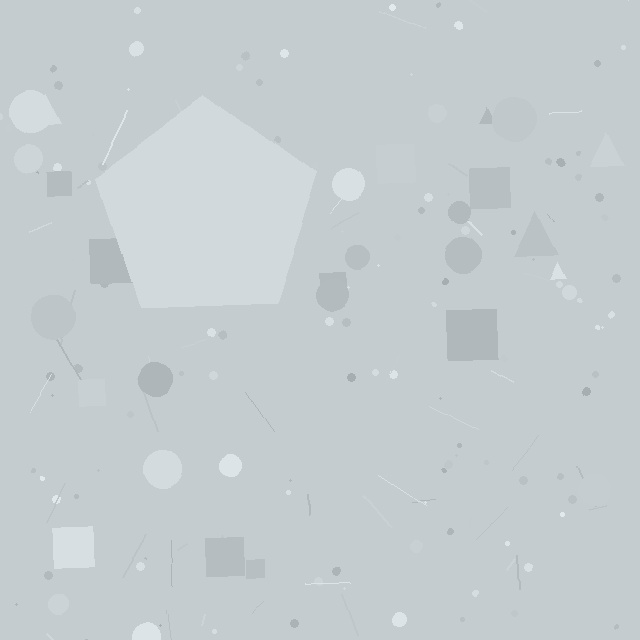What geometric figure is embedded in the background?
A pentagon is embedded in the background.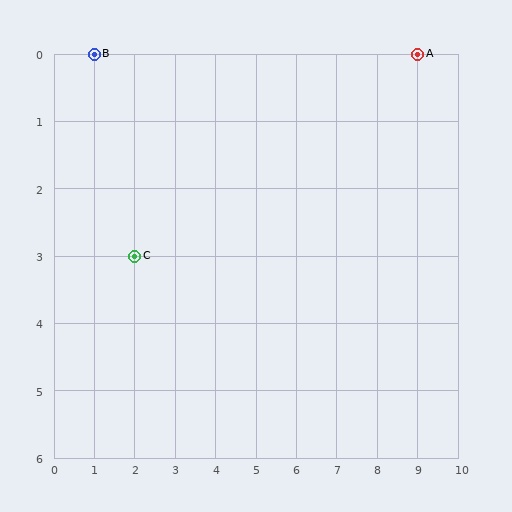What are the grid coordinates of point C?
Point C is at grid coordinates (2, 3).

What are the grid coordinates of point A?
Point A is at grid coordinates (9, 0).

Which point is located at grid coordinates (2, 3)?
Point C is at (2, 3).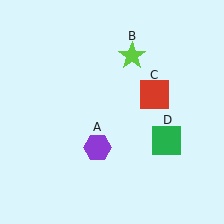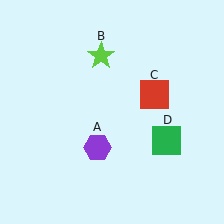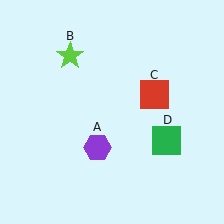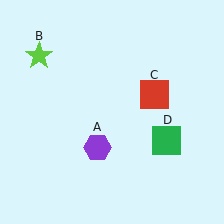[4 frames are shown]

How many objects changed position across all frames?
1 object changed position: lime star (object B).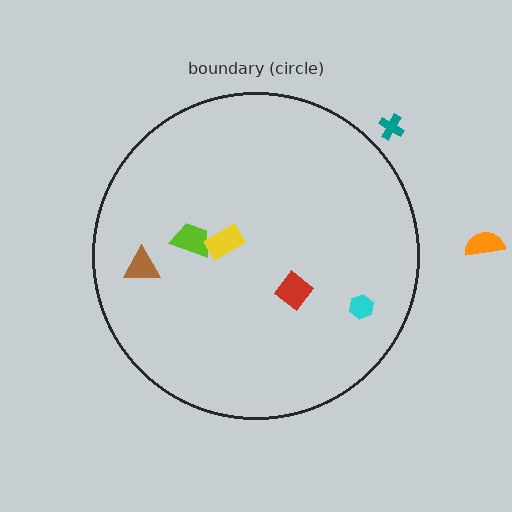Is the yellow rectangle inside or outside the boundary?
Inside.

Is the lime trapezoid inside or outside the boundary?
Inside.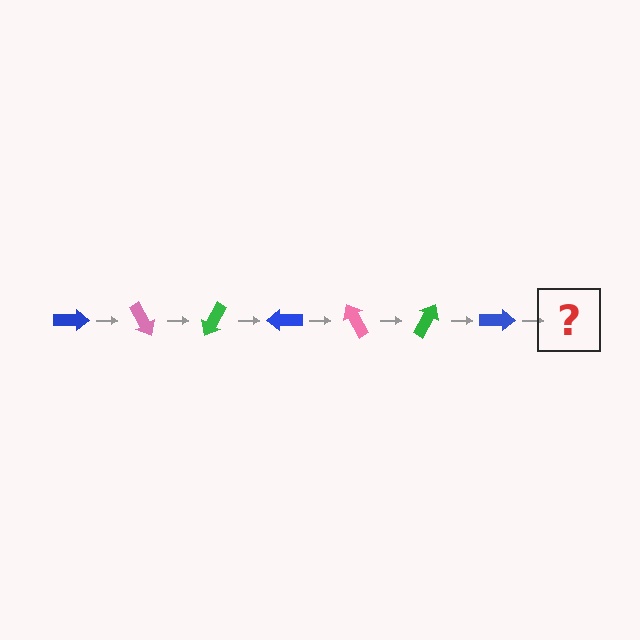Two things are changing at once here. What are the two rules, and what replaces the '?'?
The two rules are that it rotates 60 degrees each step and the color cycles through blue, pink, and green. The '?' should be a pink arrow, rotated 420 degrees from the start.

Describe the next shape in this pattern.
It should be a pink arrow, rotated 420 degrees from the start.